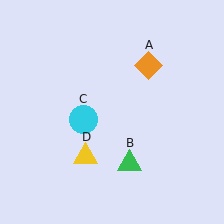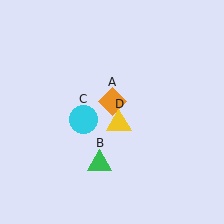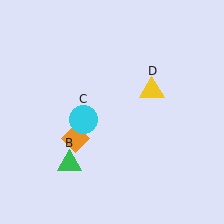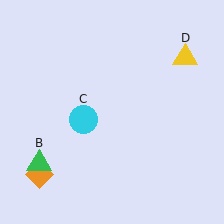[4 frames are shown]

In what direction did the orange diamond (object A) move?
The orange diamond (object A) moved down and to the left.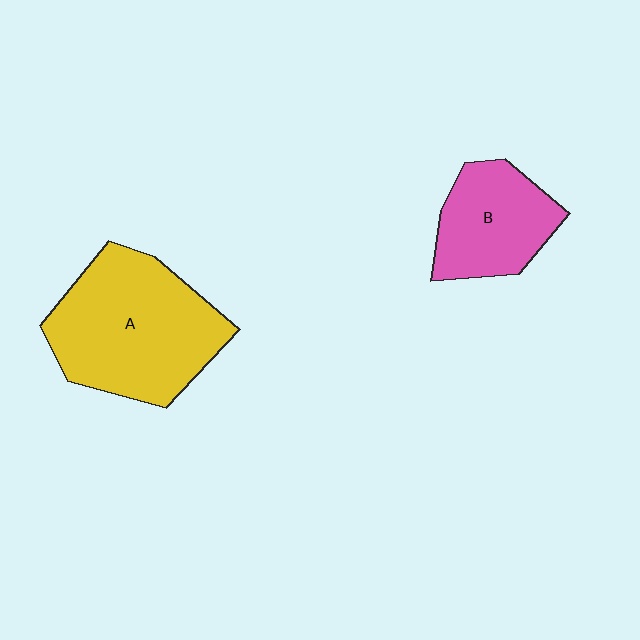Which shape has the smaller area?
Shape B (pink).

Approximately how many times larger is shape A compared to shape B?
Approximately 1.7 times.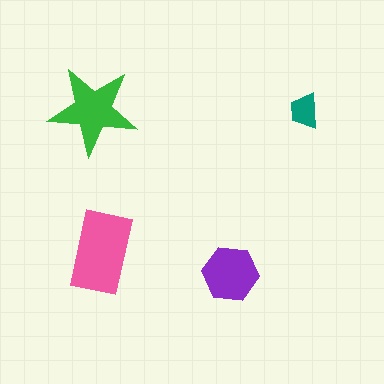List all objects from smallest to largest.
The teal trapezoid, the purple hexagon, the green star, the pink rectangle.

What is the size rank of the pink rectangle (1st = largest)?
1st.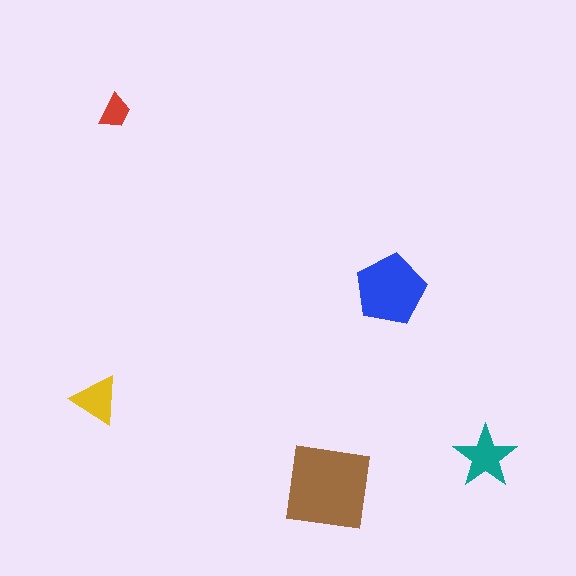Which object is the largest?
The brown square.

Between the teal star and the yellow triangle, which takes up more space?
The teal star.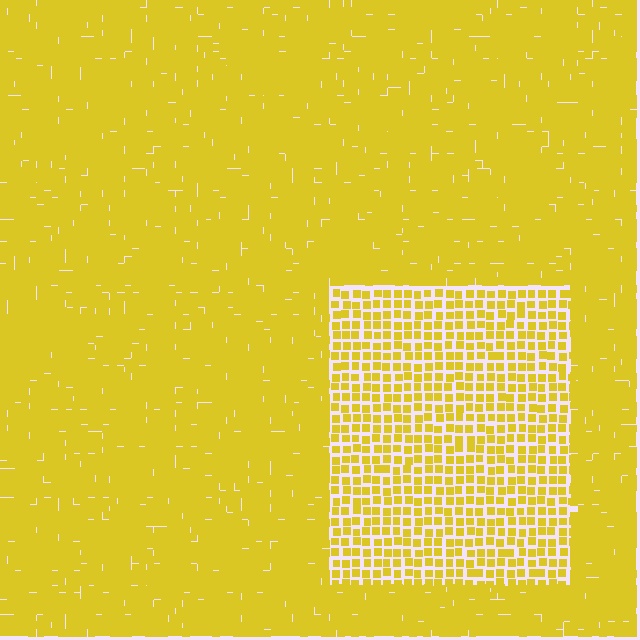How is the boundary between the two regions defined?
The boundary is defined by a change in element density (approximately 2.0x ratio). All elements are the same color, size, and shape.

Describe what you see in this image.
The image contains small yellow elements arranged at two different densities. A rectangle-shaped region is visible where the elements are less densely packed than the surrounding area.